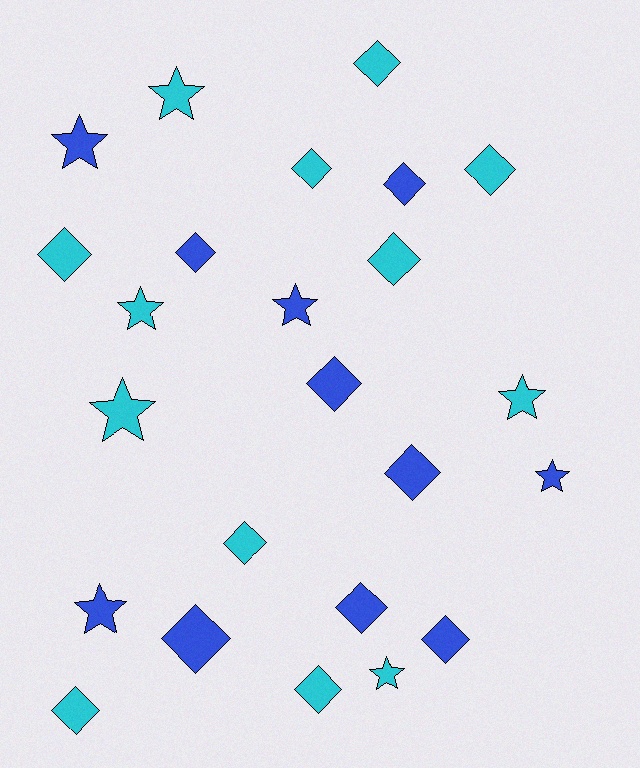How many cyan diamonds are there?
There are 8 cyan diamonds.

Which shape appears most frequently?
Diamond, with 15 objects.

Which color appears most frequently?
Cyan, with 13 objects.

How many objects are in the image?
There are 24 objects.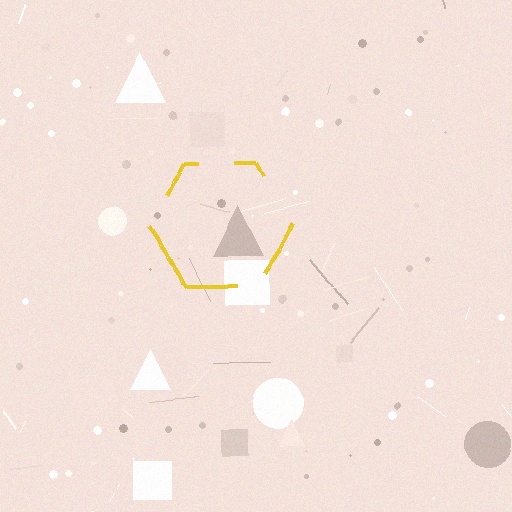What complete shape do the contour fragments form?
The contour fragments form a hexagon.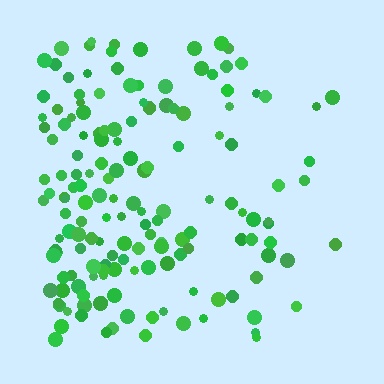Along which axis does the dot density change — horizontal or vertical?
Horizontal.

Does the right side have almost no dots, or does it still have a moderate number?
Still a moderate number, just noticeably fewer than the left.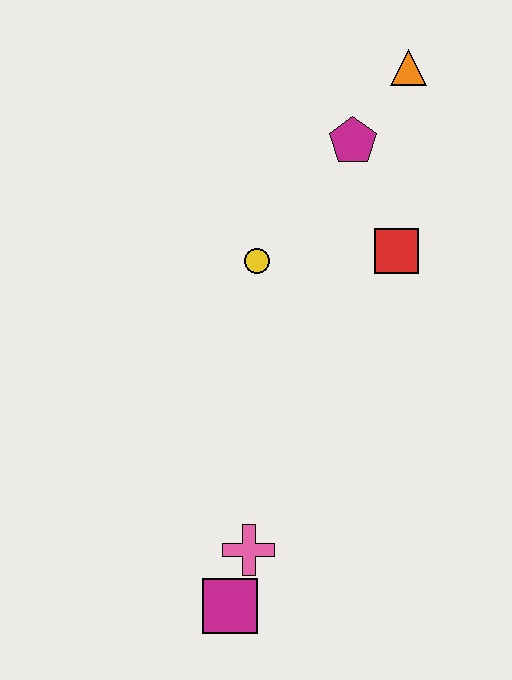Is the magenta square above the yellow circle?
No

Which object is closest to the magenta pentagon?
The orange triangle is closest to the magenta pentagon.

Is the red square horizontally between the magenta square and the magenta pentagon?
No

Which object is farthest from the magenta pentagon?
The magenta square is farthest from the magenta pentagon.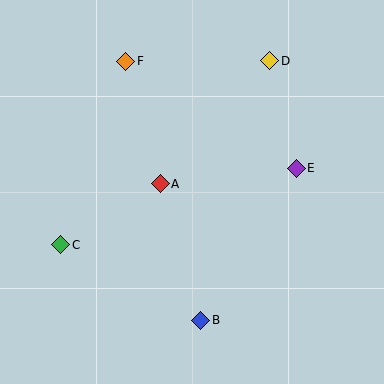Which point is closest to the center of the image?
Point A at (160, 184) is closest to the center.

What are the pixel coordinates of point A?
Point A is at (160, 184).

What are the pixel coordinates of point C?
Point C is at (61, 245).